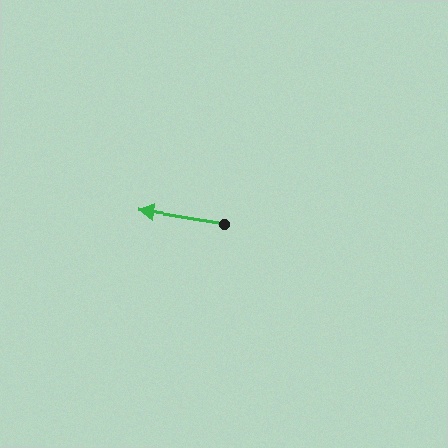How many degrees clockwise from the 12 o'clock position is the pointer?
Approximately 279 degrees.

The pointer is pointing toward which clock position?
Roughly 9 o'clock.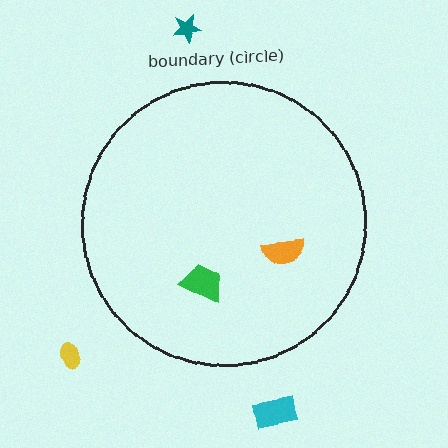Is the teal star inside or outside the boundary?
Outside.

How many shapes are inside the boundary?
2 inside, 3 outside.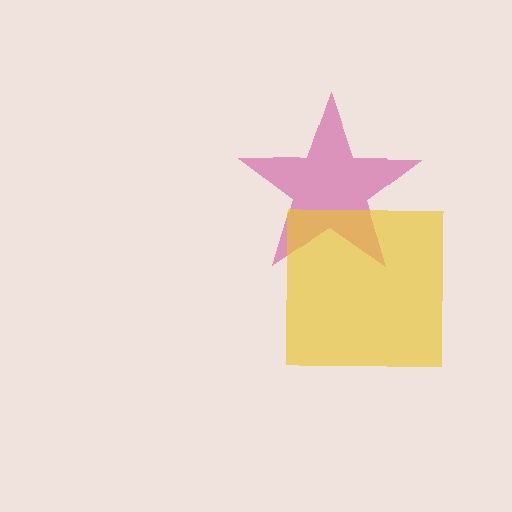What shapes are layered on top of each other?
The layered shapes are: a magenta star, a yellow square.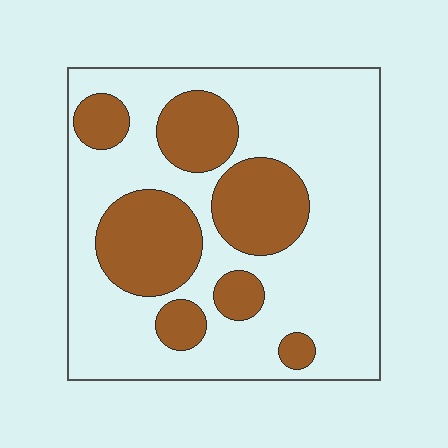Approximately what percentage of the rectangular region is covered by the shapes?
Approximately 30%.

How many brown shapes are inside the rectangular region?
7.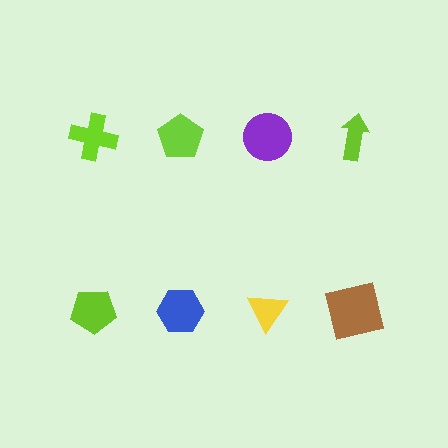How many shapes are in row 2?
4 shapes.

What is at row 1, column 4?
A lime arrow.